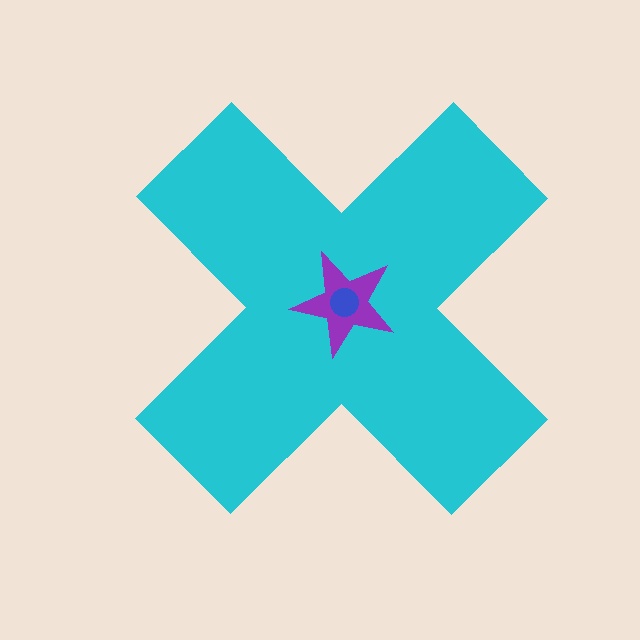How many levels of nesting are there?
3.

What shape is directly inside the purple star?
The blue circle.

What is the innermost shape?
The blue circle.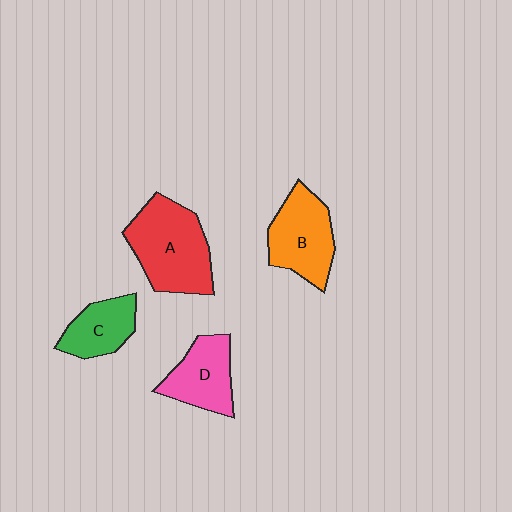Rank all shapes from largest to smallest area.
From largest to smallest: A (red), B (orange), D (pink), C (green).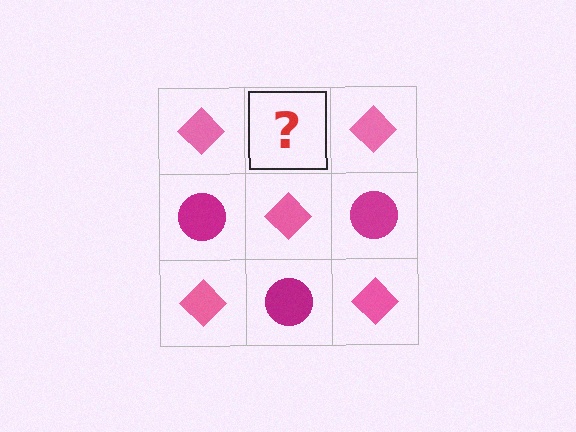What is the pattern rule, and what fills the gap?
The rule is that it alternates pink diamond and magenta circle in a checkerboard pattern. The gap should be filled with a magenta circle.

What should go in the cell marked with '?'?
The missing cell should contain a magenta circle.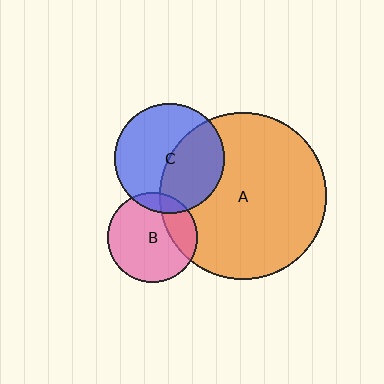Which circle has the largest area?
Circle A (orange).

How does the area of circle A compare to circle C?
Approximately 2.3 times.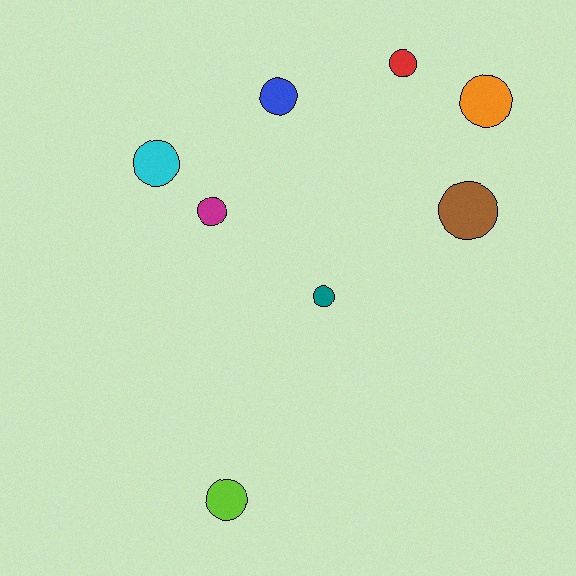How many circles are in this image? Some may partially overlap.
There are 8 circles.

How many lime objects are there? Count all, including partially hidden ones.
There is 1 lime object.